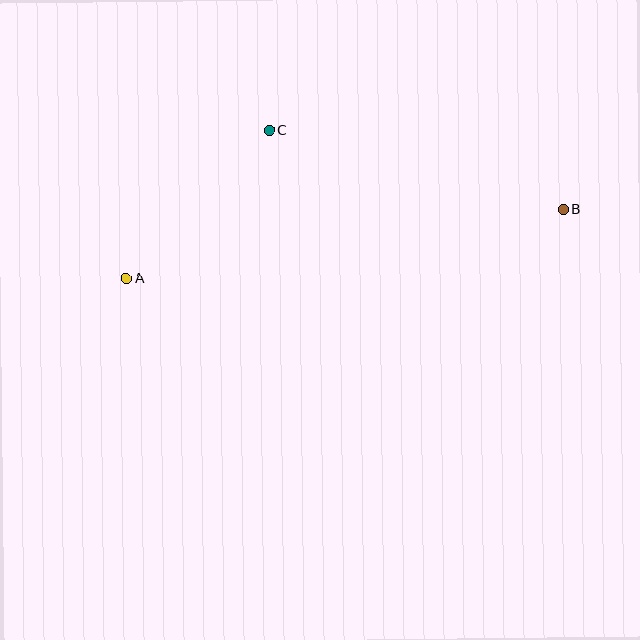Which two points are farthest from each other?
Points A and B are farthest from each other.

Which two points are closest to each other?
Points A and C are closest to each other.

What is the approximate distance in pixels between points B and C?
The distance between B and C is approximately 305 pixels.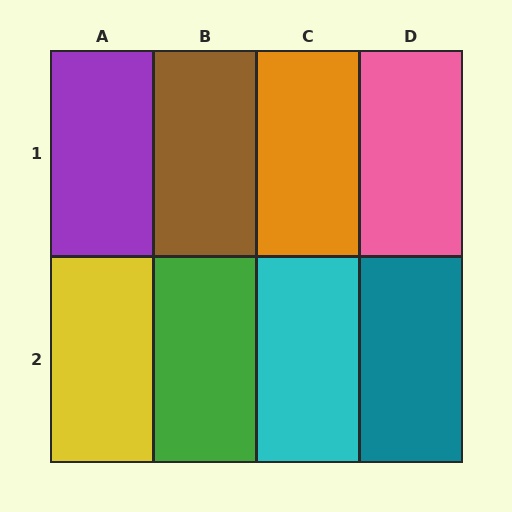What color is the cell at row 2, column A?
Yellow.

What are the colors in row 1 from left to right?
Purple, brown, orange, pink.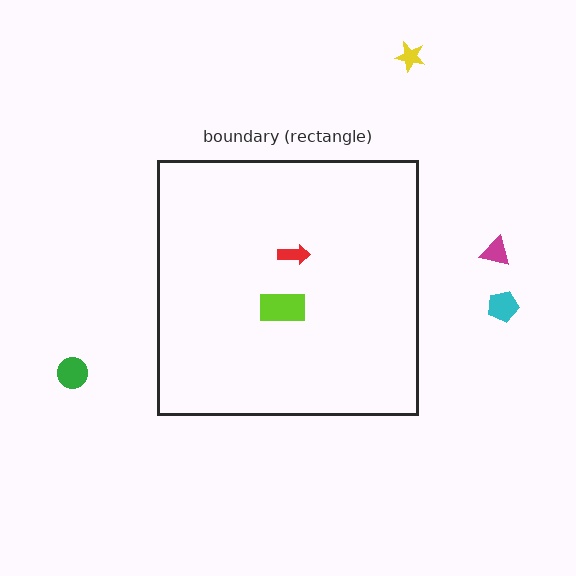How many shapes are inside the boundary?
2 inside, 4 outside.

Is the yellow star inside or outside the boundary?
Outside.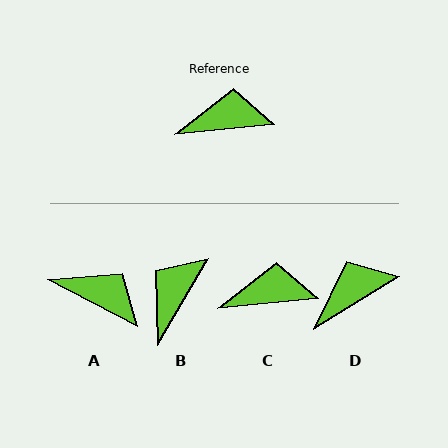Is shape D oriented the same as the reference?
No, it is off by about 25 degrees.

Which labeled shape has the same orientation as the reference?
C.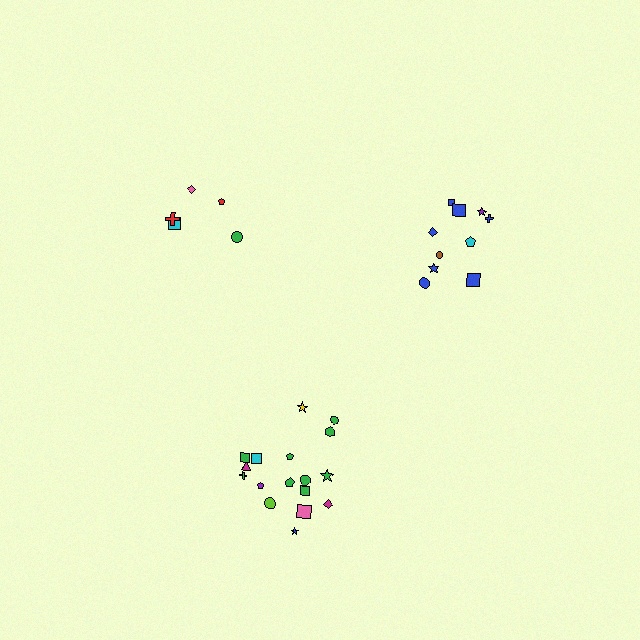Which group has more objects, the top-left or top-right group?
The top-right group.